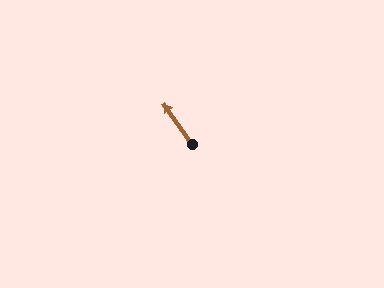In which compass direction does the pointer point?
Northwest.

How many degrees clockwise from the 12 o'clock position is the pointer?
Approximately 325 degrees.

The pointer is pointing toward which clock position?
Roughly 11 o'clock.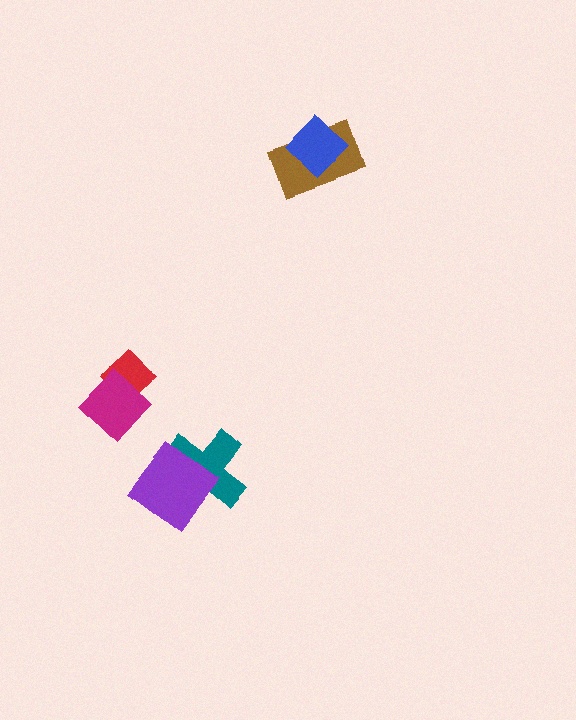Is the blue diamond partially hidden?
No, no other shape covers it.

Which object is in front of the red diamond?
The magenta diamond is in front of the red diamond.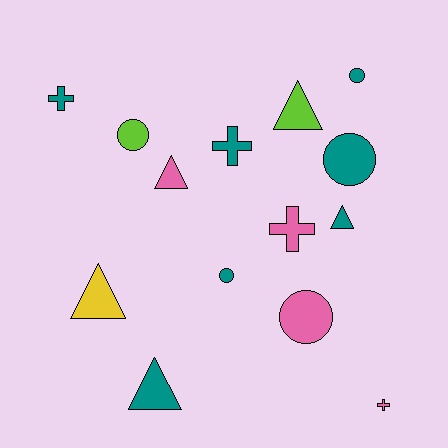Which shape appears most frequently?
Triangle, with 5 objects.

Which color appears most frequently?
Teal, with 7 objects.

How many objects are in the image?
There are 14 objects.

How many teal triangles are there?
There are 2 teal triangles.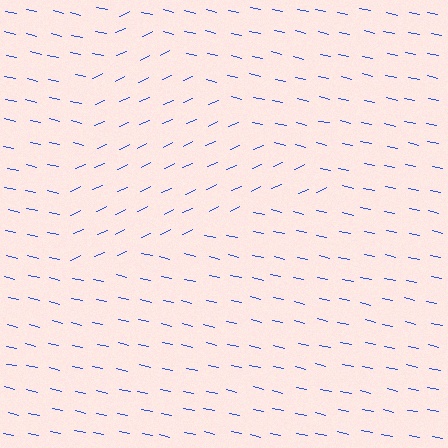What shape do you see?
I see a triangle.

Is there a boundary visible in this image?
Yes, there is a texture boundary formed by a change in line orientation.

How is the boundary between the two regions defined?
The boundary is defined purely by a change in line orientation (approximately 38 degrees difference). All lines are the same color and thickness.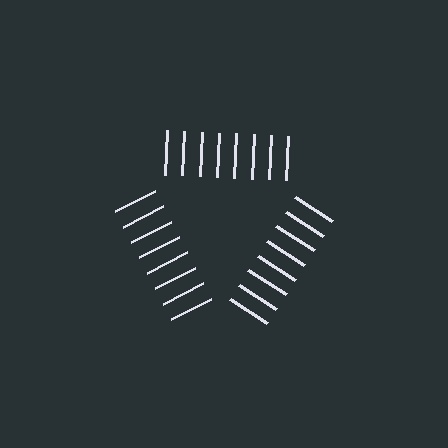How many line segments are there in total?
24 — 8 along each of the 3 edges.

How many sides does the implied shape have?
3 sides — the line-ends trace a triangle.